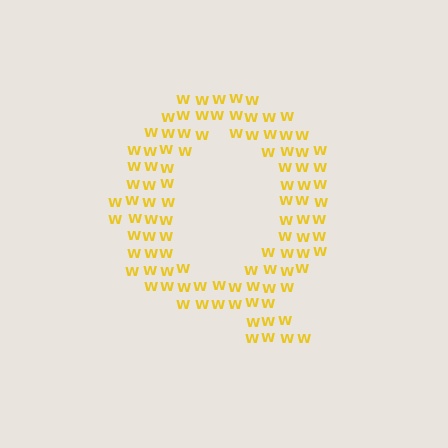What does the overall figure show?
The overall figure shows the letter Q.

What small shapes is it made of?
It is made of small letter W's.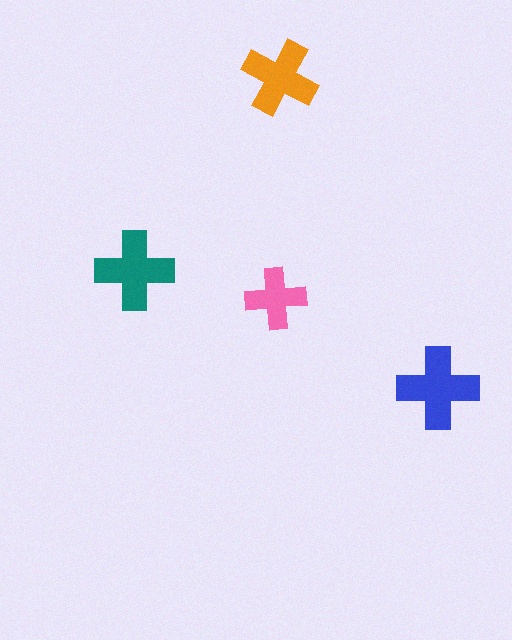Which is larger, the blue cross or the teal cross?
The blue one.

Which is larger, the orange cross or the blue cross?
The blue one.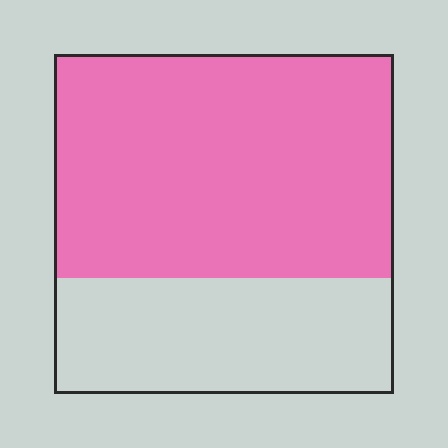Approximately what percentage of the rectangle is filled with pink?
Approximately 65%.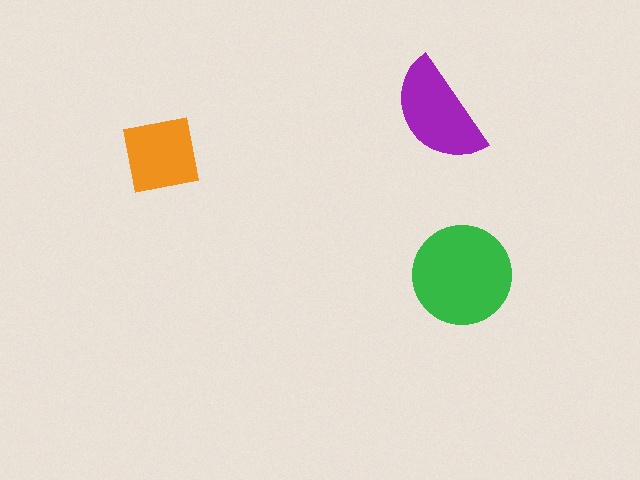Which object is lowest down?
The green circle is bottommost.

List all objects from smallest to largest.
The orange square, the purple semicircle, the green circle.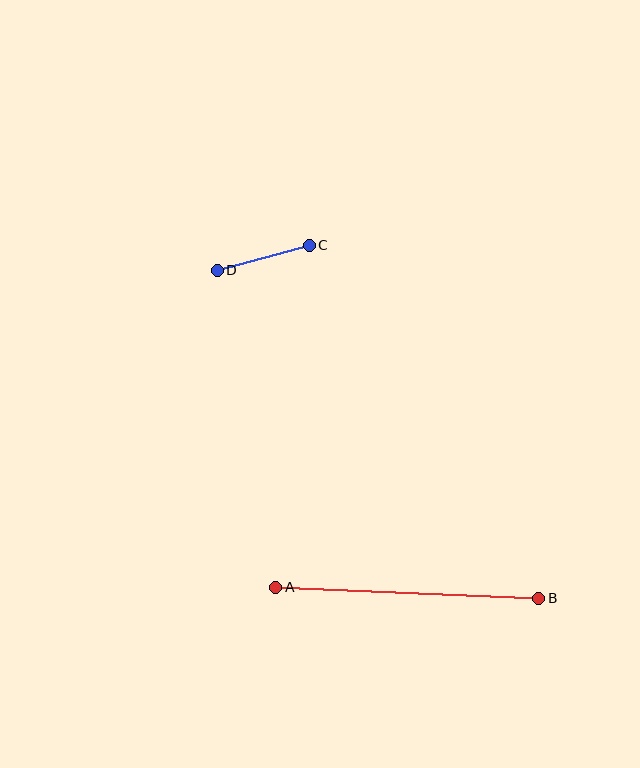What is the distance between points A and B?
The distance is approximately 263 pixels.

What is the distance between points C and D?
The distance is approximately 95 pixels.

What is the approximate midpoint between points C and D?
The midpoint is at approximately (263, 258) pixels.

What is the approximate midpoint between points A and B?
The midpoint is at approximately (407, 593) pixels.